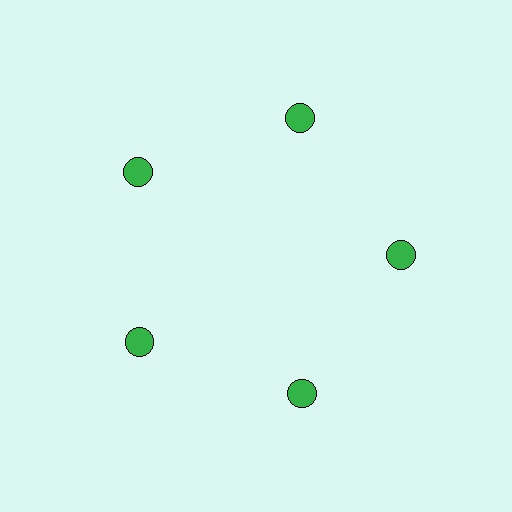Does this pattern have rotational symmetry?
Yes, this pattern has 5-fold rotational symmetry. It looks the same after rotating 72 degrees around the center.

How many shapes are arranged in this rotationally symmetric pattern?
There are 5 shapes, arranged in 5 groups of 1.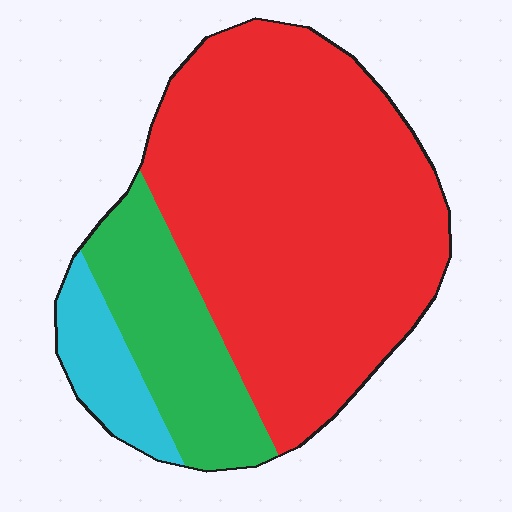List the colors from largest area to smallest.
From largest to smallest: red, green, cyan.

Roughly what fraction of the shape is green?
Green covers 21% of the shape.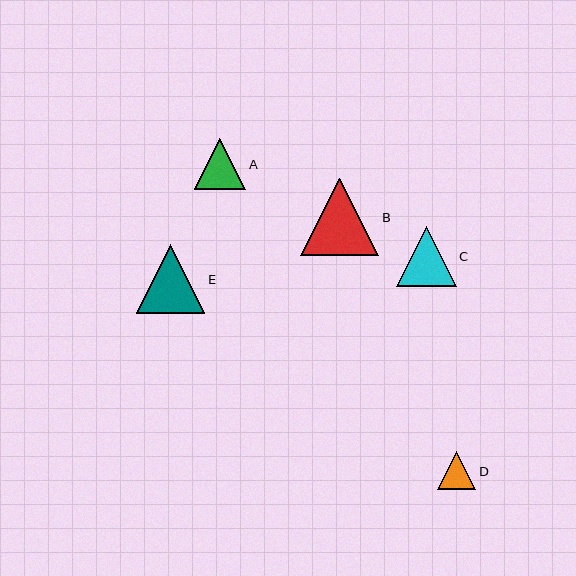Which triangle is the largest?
Triangle B is the largest with a size of approximately 78 pixels.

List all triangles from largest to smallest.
From largest to smallest: B, E, C, A, D.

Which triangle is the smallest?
Triangle D is the smallest with a size of approximately 38 pixels.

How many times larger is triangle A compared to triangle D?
Triangle A is approximately 1.3 times the size of triangle D.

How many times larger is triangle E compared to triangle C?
Triangle E is approximately 1.1 times the size of triangle C.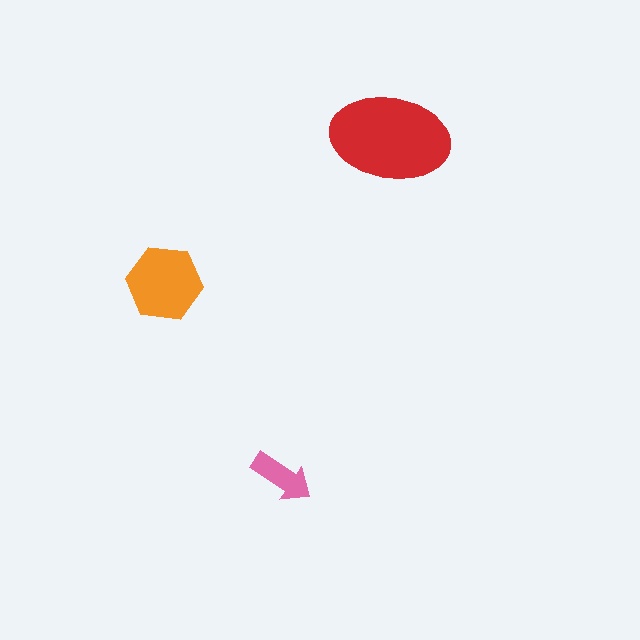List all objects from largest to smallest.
The red ellipse, the orange hexagon, the pink arrow.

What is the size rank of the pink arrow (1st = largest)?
3rd.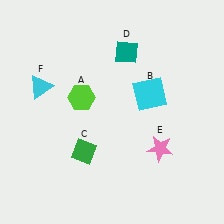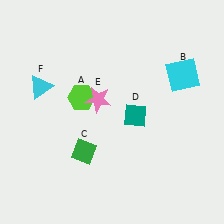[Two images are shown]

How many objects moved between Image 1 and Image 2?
3 objects moved between the two images.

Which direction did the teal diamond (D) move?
The teal diamond (D) moved down.